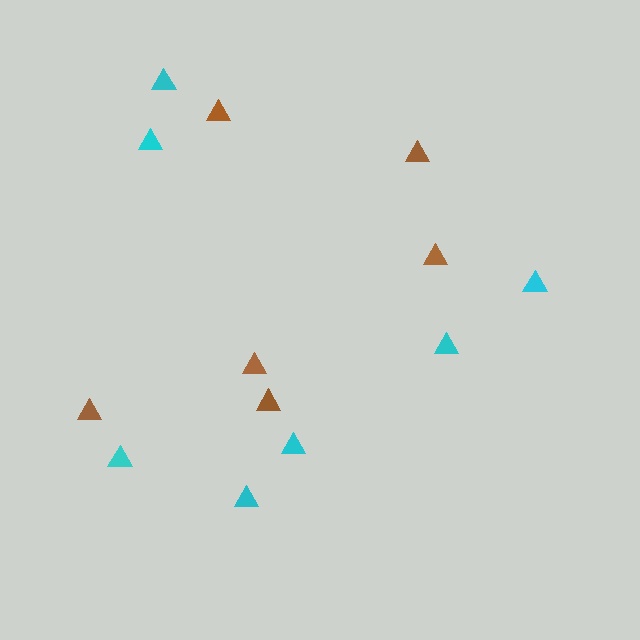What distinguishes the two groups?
There are 2 groups: one group of brown triangles (6) and one group of cyan triangles (7).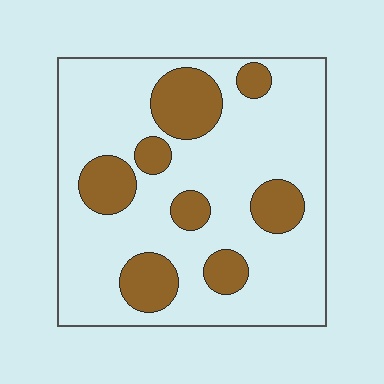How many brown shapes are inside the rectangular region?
8.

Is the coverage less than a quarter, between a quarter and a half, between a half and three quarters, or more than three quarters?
Less than a quarter.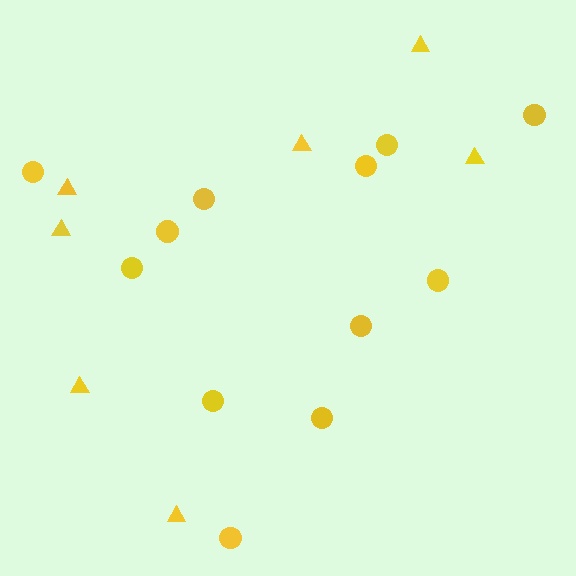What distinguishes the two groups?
There are 2 groups: one group of circles (12) and one group of triangles (7).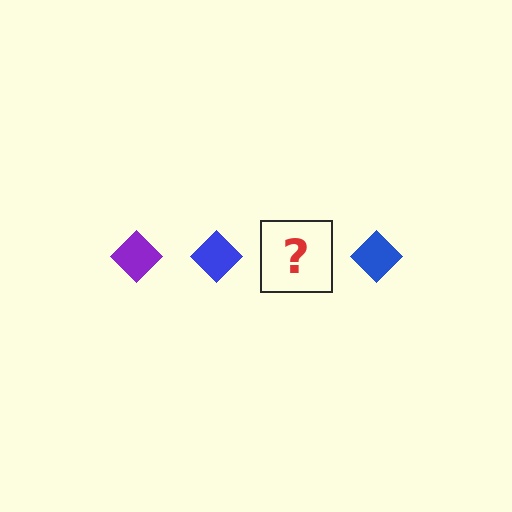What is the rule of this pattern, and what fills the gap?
The rule is that the pattern cycles through purple, blue diamonds. The gap should be filled with a purple diamond.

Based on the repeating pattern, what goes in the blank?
The blank should be a purple diamond.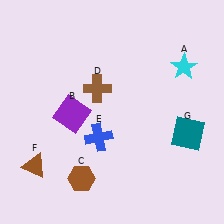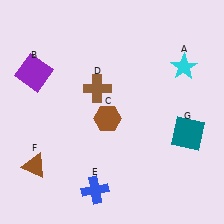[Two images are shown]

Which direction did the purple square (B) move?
The purple square (B) moved up.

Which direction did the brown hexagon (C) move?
The brown hexagon (C) moved up.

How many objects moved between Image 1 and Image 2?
3 objects moved between the two images.